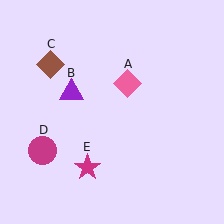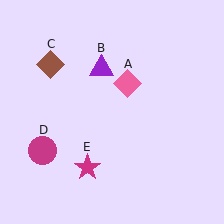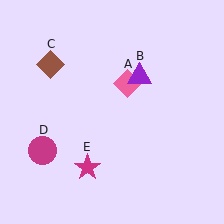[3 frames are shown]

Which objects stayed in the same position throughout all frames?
Pink diamond (object A) and brown diamond (object C) and magenta circle (object D) and magenta star (object E) remained stationary.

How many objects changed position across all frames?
1 object changed position: purple triangle (object B).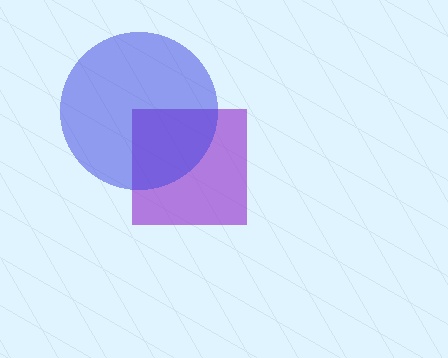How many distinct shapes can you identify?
There are 2 distinct shapes: a purple square, a blue circle.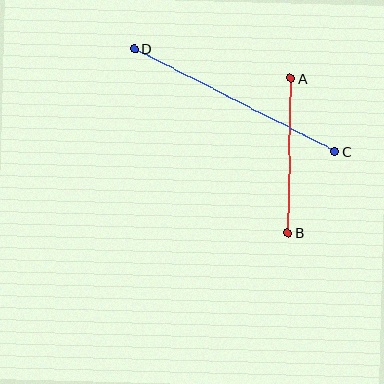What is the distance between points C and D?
The distance is approximately 226 pixels.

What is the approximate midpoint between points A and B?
The midpoint is at approximately (289, 155) pixels.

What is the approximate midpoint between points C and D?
The midpoint is at approximately (234, 100) pixels.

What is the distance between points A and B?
The distance is approximately 155 pixels.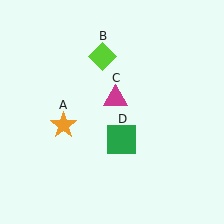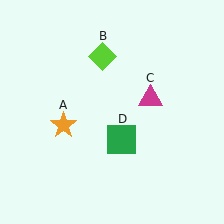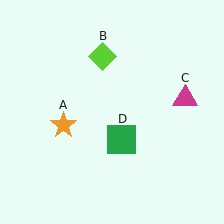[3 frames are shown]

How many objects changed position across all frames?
1 object changed position: magenta triangle (object C).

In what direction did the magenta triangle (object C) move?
The magenta triangle (object C) moved right.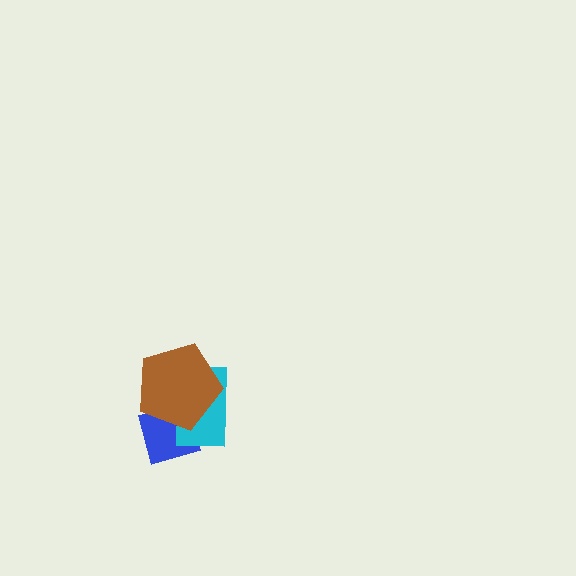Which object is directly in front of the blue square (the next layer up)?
The cyan rectangle is directly in front of the blue square.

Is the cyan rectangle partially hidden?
Yes, it is partially covered by another shape.